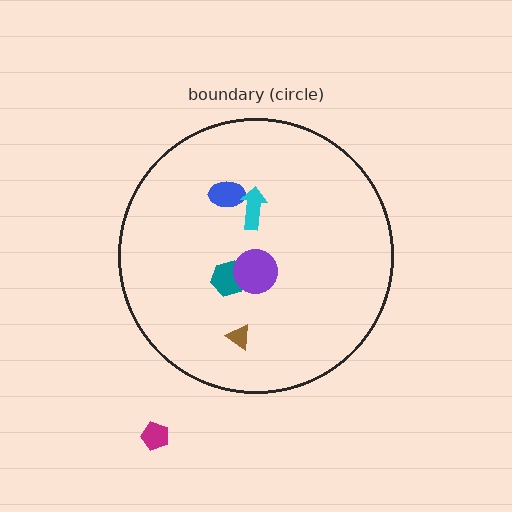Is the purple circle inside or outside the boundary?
Inside.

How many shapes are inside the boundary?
5 inside, 1 outside.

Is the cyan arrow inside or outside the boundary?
Inside.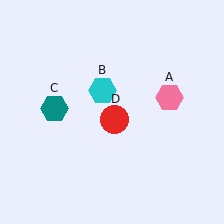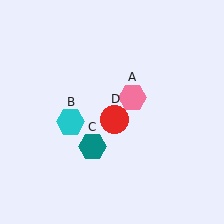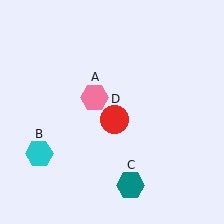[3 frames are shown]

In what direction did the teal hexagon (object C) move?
The teal hexagon (object C) moved down and to the right.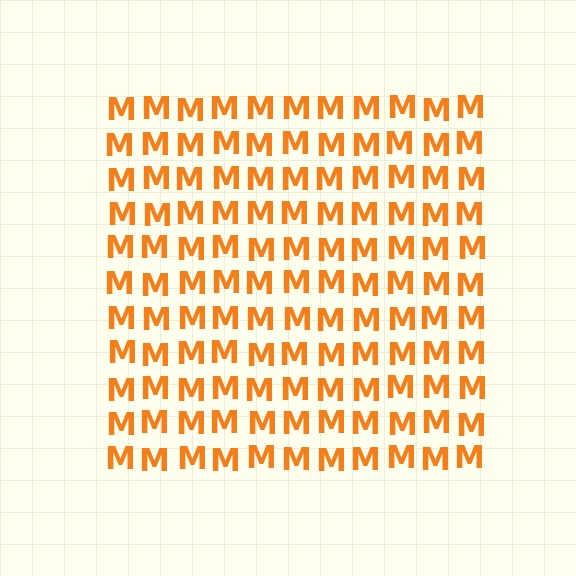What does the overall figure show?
The overall figure shows a square.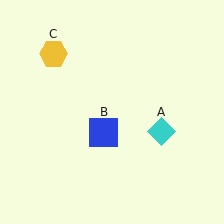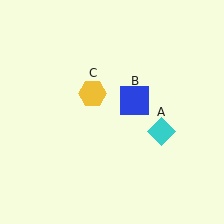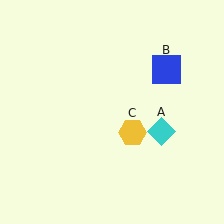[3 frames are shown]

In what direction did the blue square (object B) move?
The blue square (object B) moved up and to the right.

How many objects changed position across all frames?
2 objects changed position: blue square (object B), yellow hexagon (object C).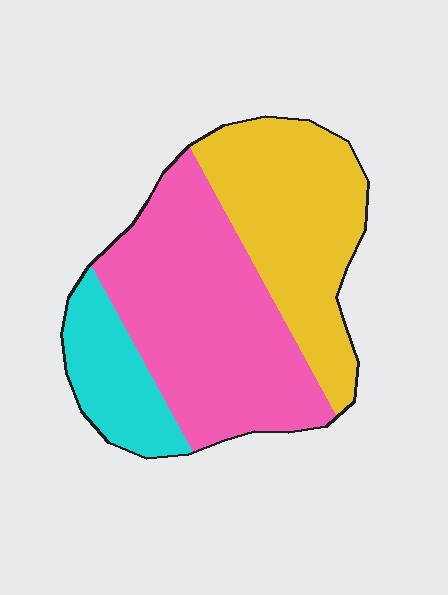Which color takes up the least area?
Cyan, at roughly 15%.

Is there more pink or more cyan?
Pink.